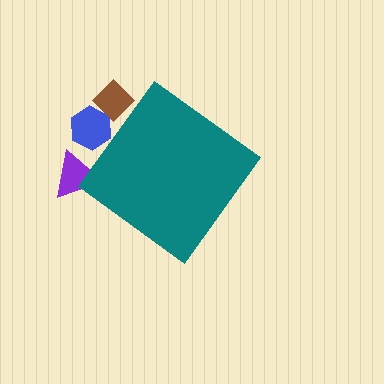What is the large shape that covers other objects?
A teal diamond.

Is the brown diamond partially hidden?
Yes, the brown diamond is partially hidden behind the teal diamond.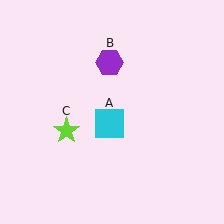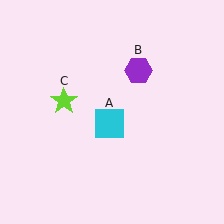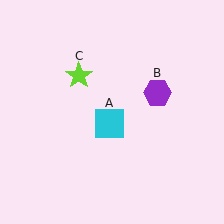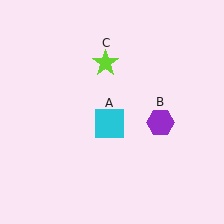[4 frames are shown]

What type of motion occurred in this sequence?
The purple hexagon (object B), lime star (object C) rotated clockwise around the center of the scene.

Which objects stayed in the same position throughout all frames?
Cyan square (object A) remained stationary.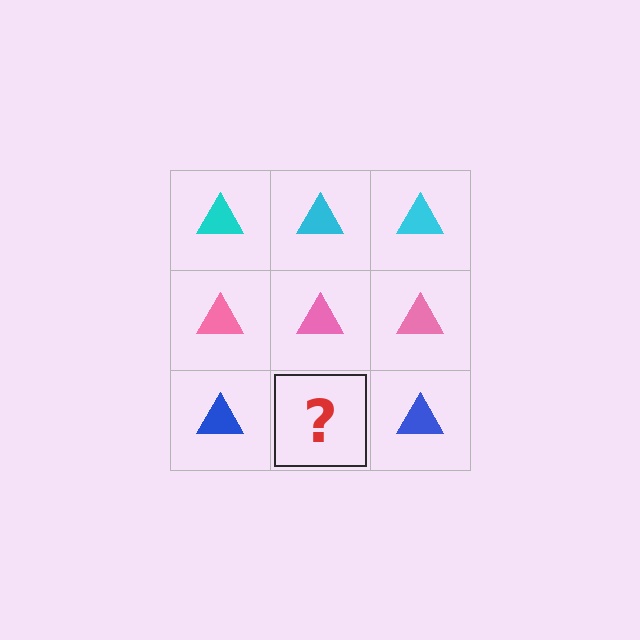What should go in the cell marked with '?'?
The missing cell should contain a blue triangle.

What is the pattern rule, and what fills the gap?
The rule is that each row has a consistent color. The gap should be filled with a blue triangle.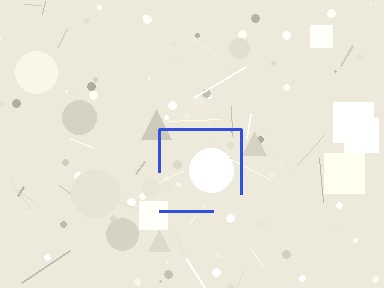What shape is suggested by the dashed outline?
The dashed outline suggests a square.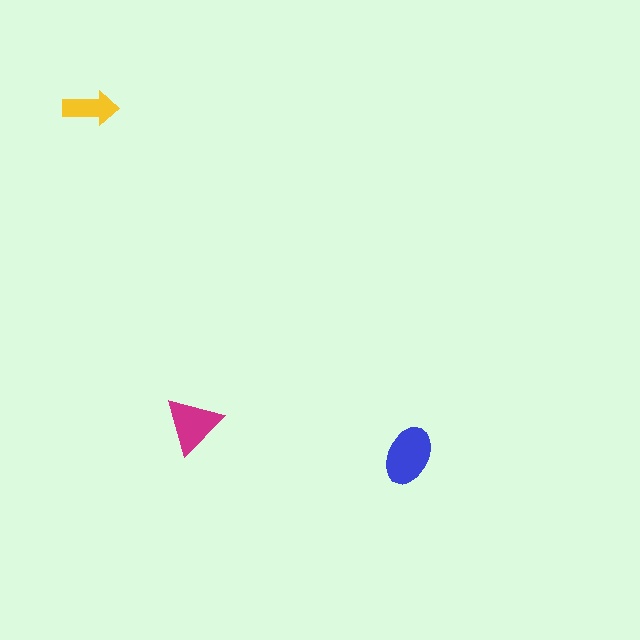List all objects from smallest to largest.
The yellow arrow, the magenta triangle, the blue ellipse.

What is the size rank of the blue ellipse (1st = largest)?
1st.